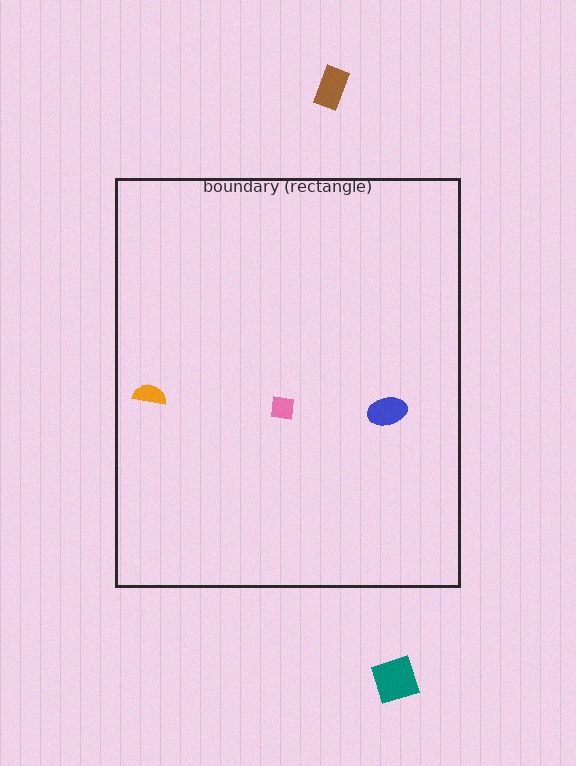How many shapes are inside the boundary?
3 inside, 2 outside.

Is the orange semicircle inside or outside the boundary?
Inside.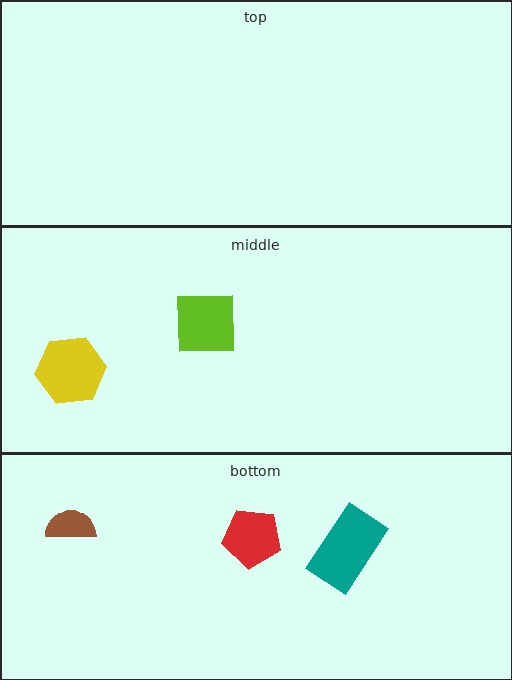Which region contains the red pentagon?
The bottom region.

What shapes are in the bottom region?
The brown semicircle, the teal rectangle, the red pentagon.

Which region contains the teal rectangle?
The bottom region.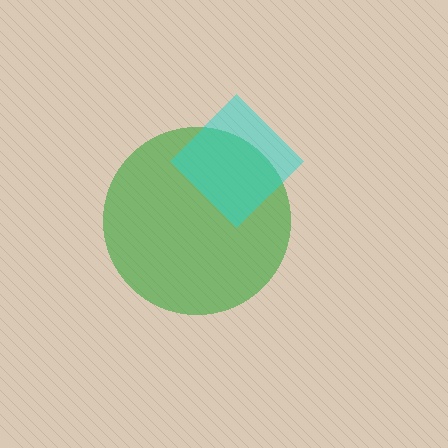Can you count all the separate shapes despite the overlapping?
Yes, there are 2 separate shapes.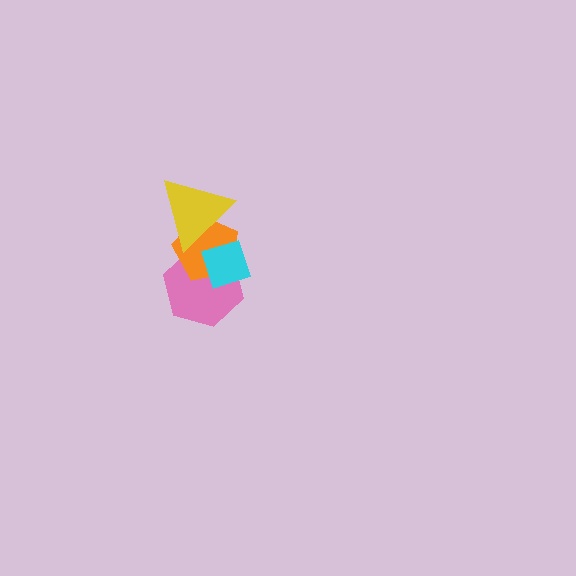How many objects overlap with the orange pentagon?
3 objects overlap with the orange pentagon.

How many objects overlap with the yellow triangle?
2 objects overlap with the yellow triangle.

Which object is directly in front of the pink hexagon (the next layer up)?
The orange pentagon is directly in front of the pink hexagon.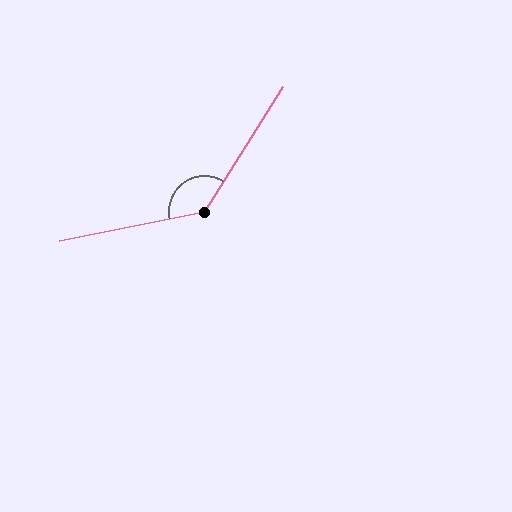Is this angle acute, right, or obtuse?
It is obtuse.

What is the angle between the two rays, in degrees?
Approximately 134 degrees.